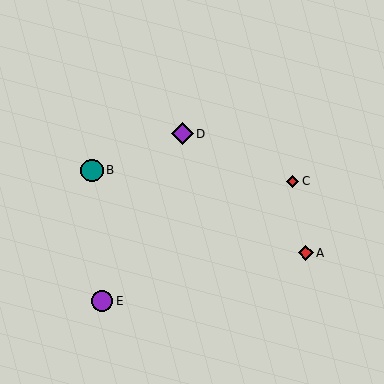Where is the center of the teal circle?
The center of the teal circle is at (92, 170).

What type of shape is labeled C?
Shape C is a red diamond.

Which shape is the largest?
The teal circle (labeled B) is the largest.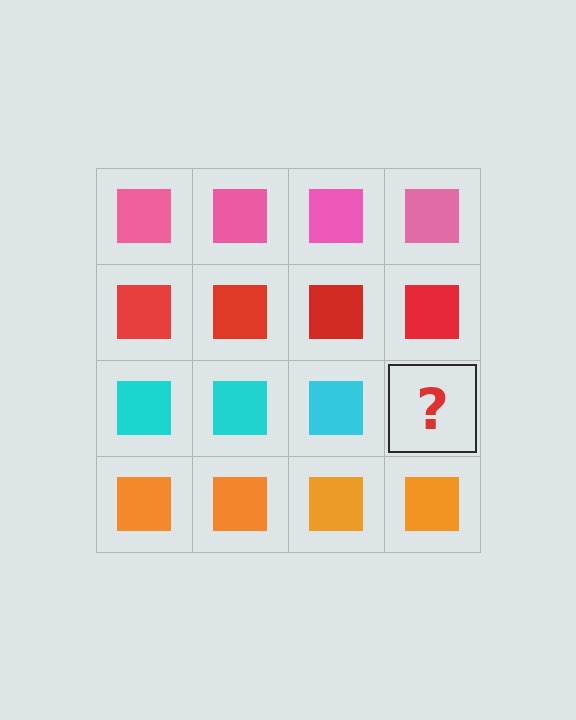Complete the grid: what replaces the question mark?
The question mark should be replaced with a cyan square.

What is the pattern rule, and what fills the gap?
The rule is that each row has a consistent color. The gap should be filled with a cyan square.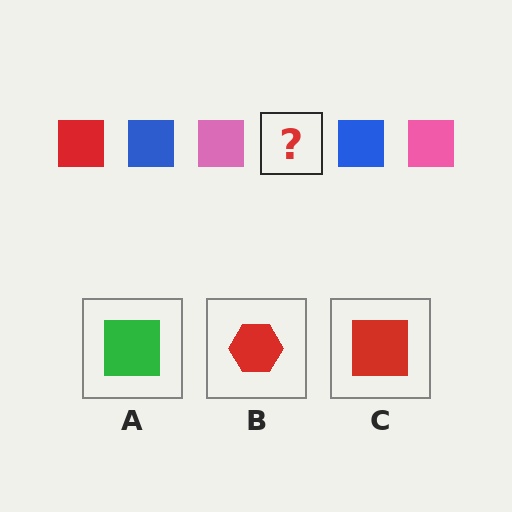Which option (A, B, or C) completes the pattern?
C.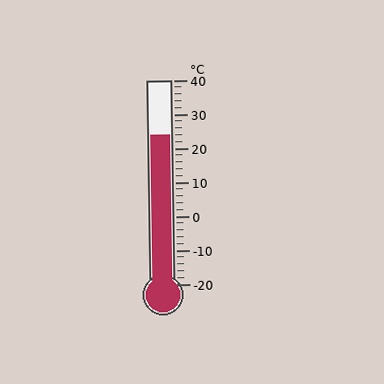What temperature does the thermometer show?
The thermometer shows approximately 24°C.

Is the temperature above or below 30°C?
The temperature is below 30°C.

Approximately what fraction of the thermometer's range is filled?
The thermometer is filled to approximately 75% of its range.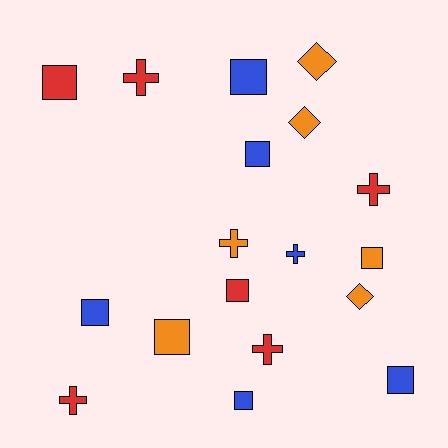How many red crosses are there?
There are 4 red crosses.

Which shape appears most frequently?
Square, with 9 objects.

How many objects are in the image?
There are 18 objects.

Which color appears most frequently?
Blue, with 6 objects.